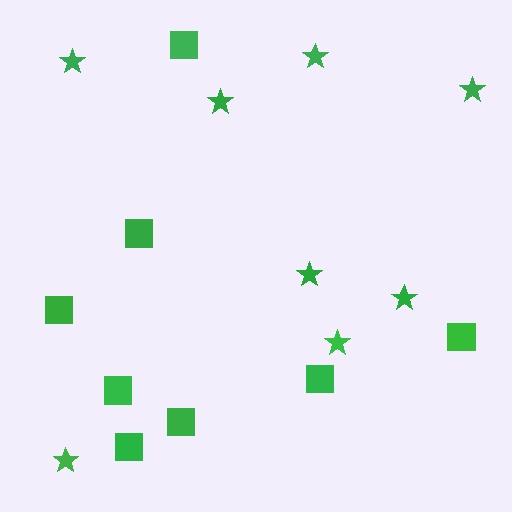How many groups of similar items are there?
There are 2 groups: one group of squares (8) and one group of stars (8).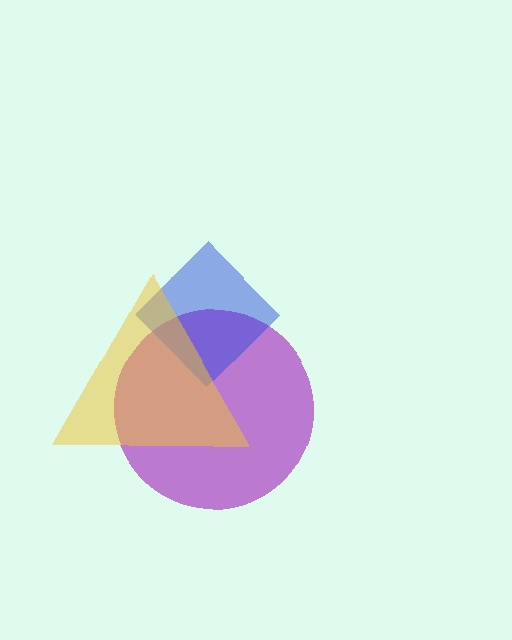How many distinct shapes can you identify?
There are 3 distinct shapes: a purple circle, a blue diamond, a yellow triangle.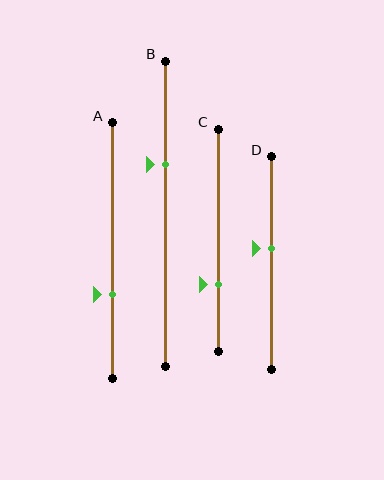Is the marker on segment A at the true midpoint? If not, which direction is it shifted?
No, the marker on segment A is shifted downward by about 17% of the segment length.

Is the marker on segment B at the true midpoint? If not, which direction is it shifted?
No, the marker on segment B is shifted upward by about 16% of the segment length.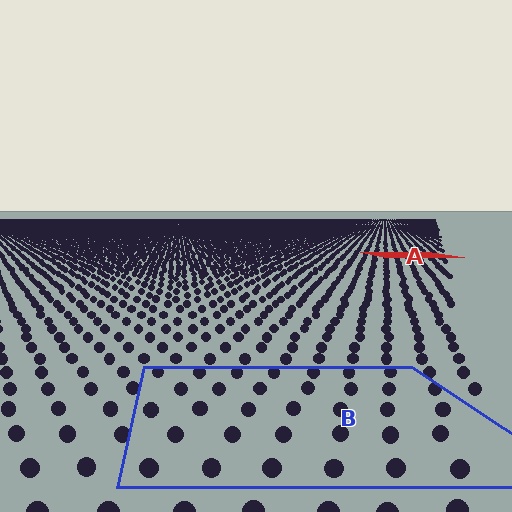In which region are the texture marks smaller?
The texture marks are smaller in region A, because it is farther away.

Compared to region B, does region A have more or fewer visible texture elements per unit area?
Region A has more texture elements per unit area — they are packed more densely because it is farther away.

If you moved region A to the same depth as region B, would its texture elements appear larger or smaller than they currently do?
They would appear larger. At a closer depth, the same texture elements are projected at a bigger on-screen size.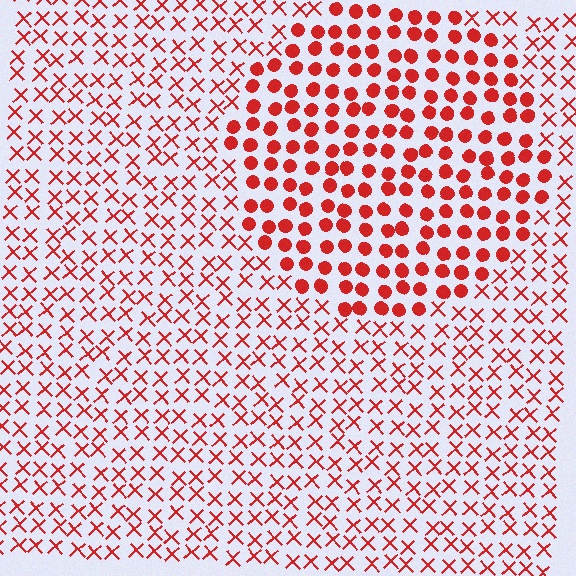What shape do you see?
I see a circle.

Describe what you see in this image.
The image is filled with small red elements arranged in a uniform grid. A circle-shaped region contains circles, while the surrounding area contains X marks. The boundary is defined purely by the change in element shape.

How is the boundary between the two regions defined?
The boundary is defined by a change in element shape: circles inside vs. X marks outside. All elements share the same color and spacing.